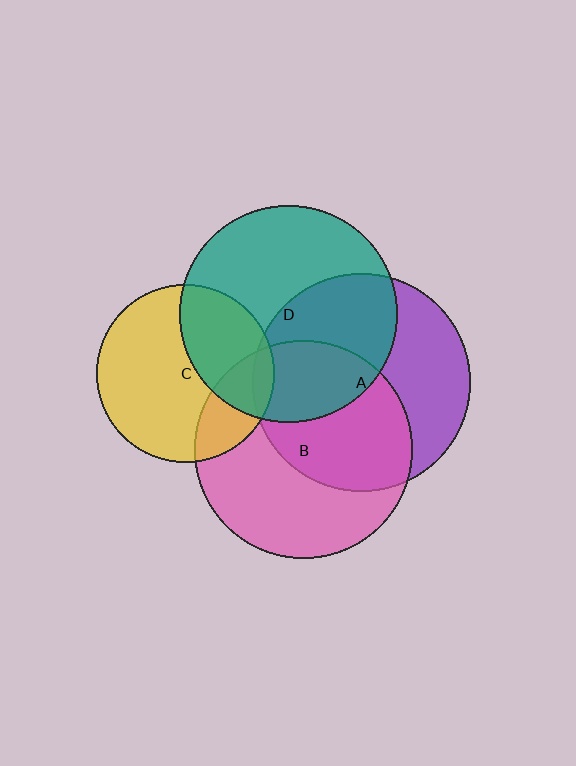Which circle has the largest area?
Circle B (pink).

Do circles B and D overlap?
Yes.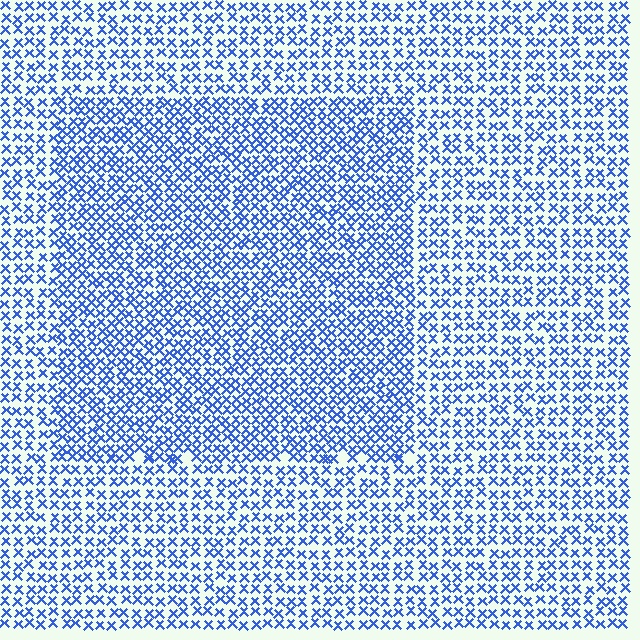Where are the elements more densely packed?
The elements are more densely packed inside the rectangle boundary.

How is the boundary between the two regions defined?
The boundary is defined by a change in element density (approximately 1.5x ratio). All elements are the same color, size, and shape.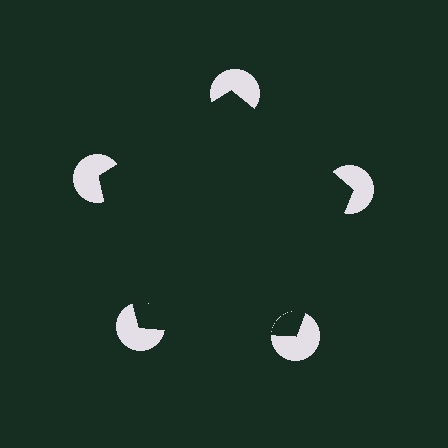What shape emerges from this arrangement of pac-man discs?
An illusory pentagon — its edges are inferred from the aligned wedge cuts in the pac-man discs, not physically drawn.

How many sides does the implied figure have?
5 sides.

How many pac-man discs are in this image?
There are 5 — one at each vertex of the illusory pentagon.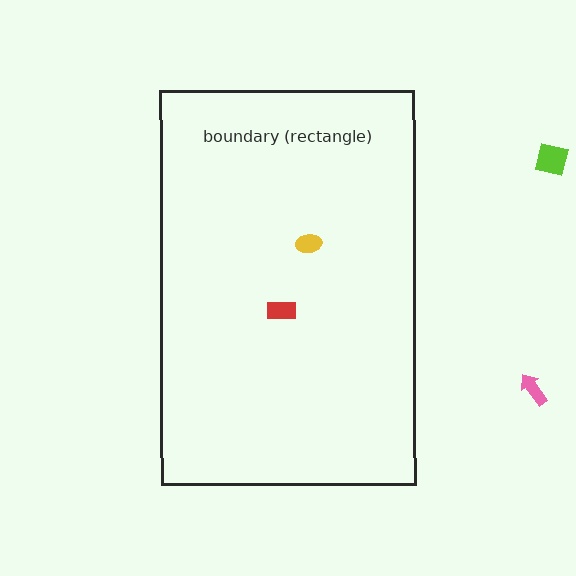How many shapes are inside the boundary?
2 inside, 2 outside.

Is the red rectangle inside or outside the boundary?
Inside.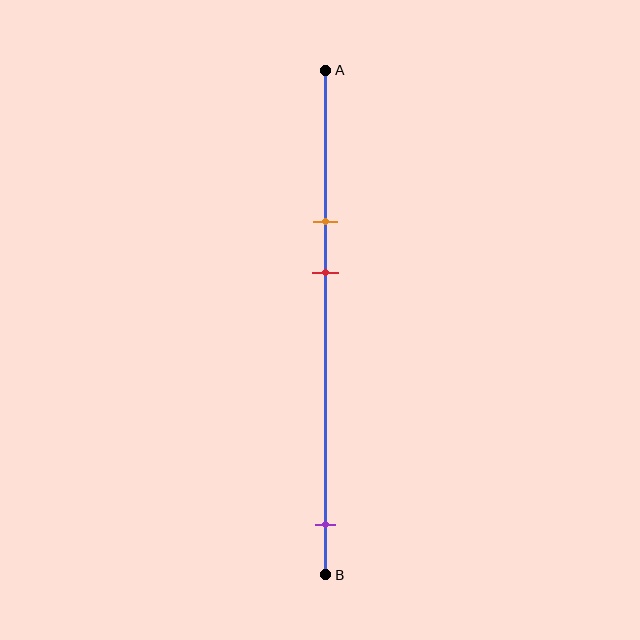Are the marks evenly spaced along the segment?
No, the marks are not evenly spaced.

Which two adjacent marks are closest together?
The orange and red marks are the closest adjacent pair.